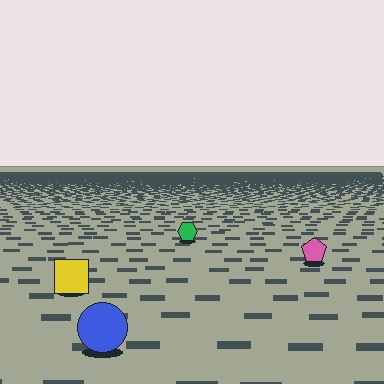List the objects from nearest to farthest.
From nearest to farthest: the blue circle, the yellow square, the pink pentagon, the green hexagon.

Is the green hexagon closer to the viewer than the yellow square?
No. The yellow square is closer — you can tell from the texture gradient: the ground texture is coarser near it.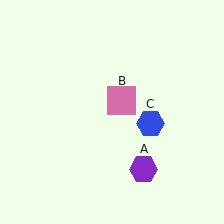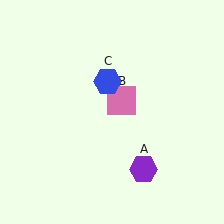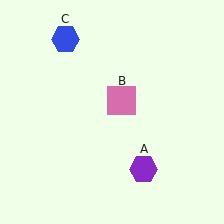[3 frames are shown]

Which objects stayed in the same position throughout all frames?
Purple hexagon (object A) and pink square (object B) remained stationary.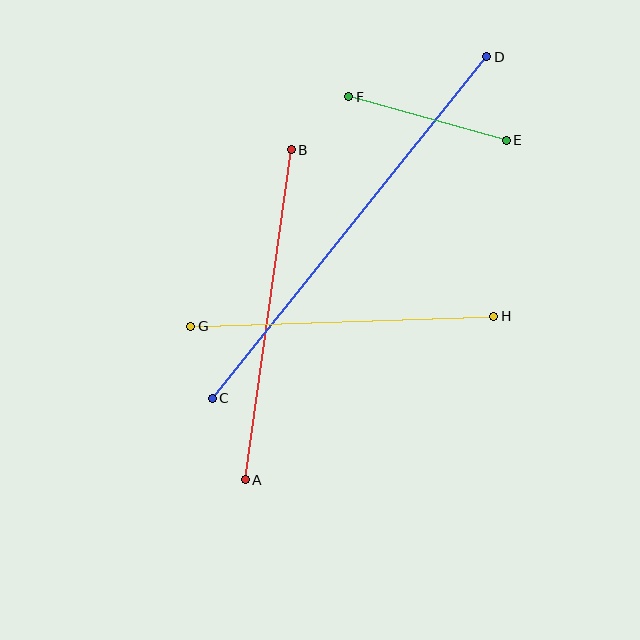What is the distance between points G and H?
The distance is approximately 303 pixels.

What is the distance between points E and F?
The distance is approximately 163 pixels.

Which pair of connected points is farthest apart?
Points C and D are farthest apart.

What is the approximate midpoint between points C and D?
The midpoint is at approximately (350, 227) pixels.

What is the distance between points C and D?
The distance is approximately 438 pixels.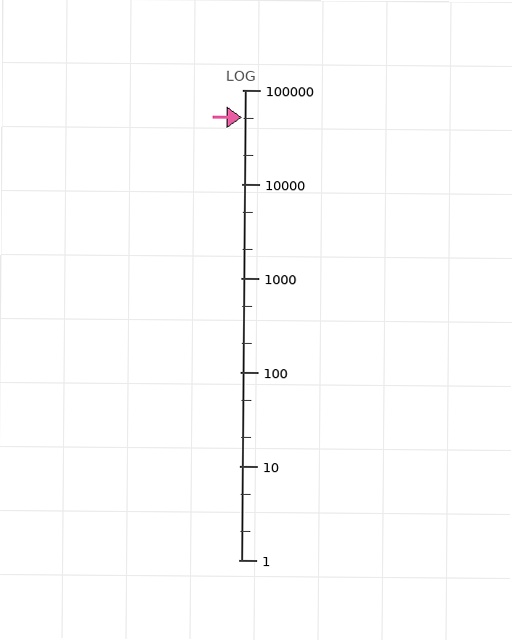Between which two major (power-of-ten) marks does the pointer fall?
The pointer is between 10000 and 100000.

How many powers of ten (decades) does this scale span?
The scale spans 5 decades, from 1 to 100000.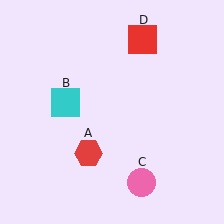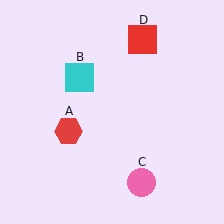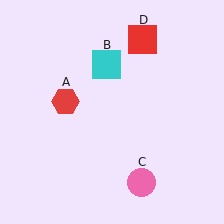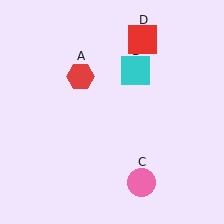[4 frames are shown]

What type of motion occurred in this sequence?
The red hexagon (object A), cyan square (object B) rotated clockwise around the center of the scene.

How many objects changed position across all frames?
2 objects changed position: red hexagon (object A), cyan square (object B).